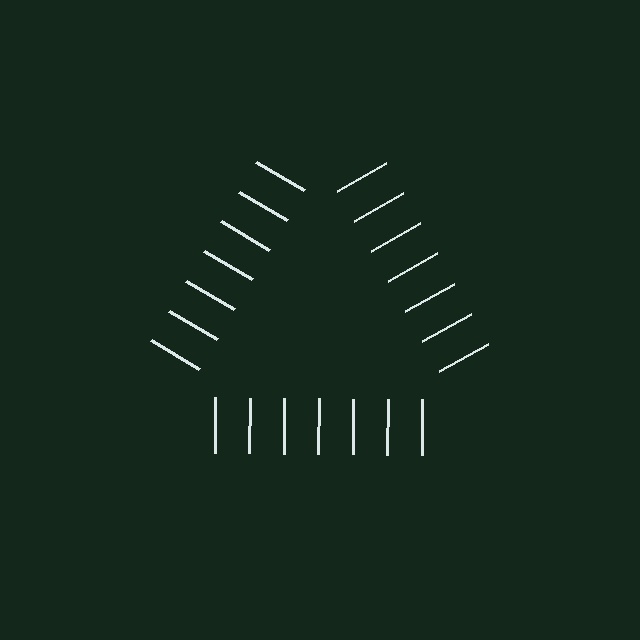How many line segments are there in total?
21 — 7 along each of the 3 edges.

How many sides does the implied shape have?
3 sides — the line-ends trace a triangle.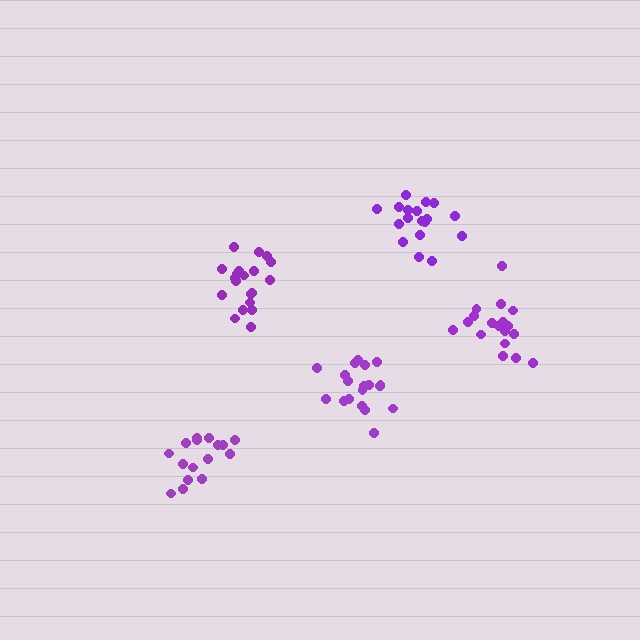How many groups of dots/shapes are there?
There are 5 groups.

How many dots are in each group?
Group 1: 20 dots, Group 2: 19 dots, Group 3: 18 dots, Group 4: 17 dots, Group 5: 18 dots (92 total).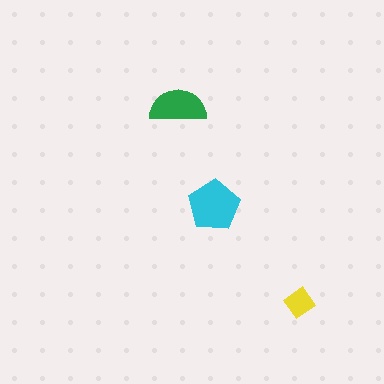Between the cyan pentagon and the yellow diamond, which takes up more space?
The cyan pentagon.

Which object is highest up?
The green semicircle is topmost.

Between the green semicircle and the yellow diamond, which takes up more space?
The green semicircle.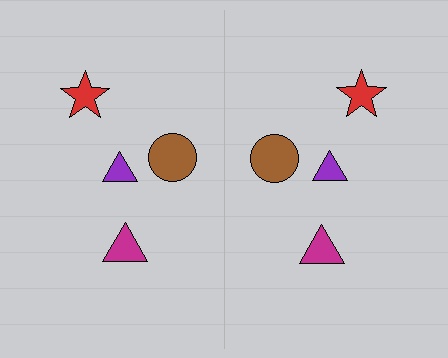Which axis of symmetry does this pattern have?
The pattern has a vertical axis of symmetry running through the center of the image.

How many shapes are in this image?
There are 8 shapes in this image.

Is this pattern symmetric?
Yes, this pattern has bilateral (reflection) symmetry.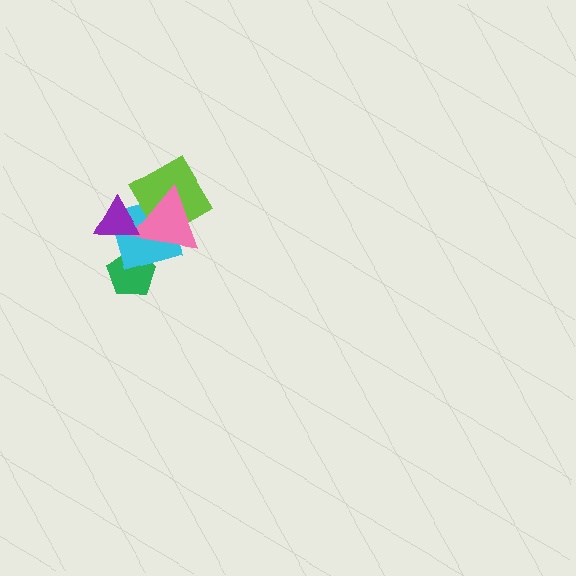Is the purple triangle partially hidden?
No, no other shape covers it.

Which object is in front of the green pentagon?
The cyan diamond is in front of the green pentagon.